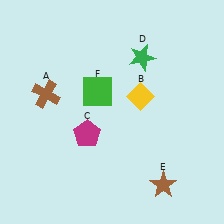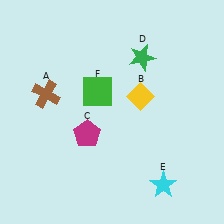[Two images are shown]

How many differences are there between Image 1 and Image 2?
There is 1 difference between the two images.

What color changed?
The star (E) changed from brown in Image 1 to cyan in Image 2.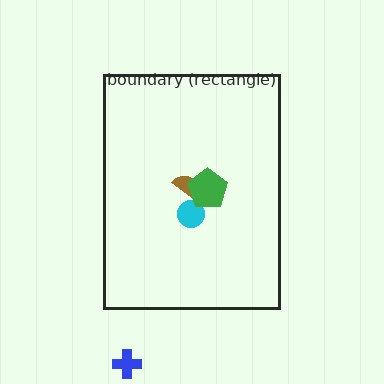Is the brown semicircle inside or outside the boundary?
Inside.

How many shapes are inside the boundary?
3 inside, 1 outside.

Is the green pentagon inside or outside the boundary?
Inside.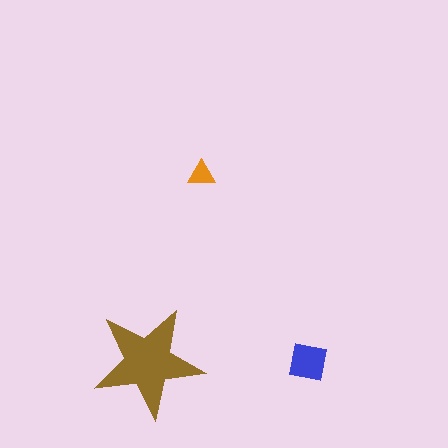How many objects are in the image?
There are 3 objects in the image.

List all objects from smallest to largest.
The orange triangle, the blue square, the brown star.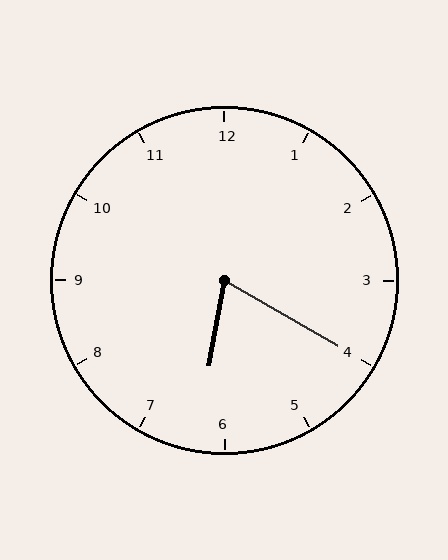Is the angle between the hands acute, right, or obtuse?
It is acute.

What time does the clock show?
6:20.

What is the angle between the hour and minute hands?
Approximately 70 degrees.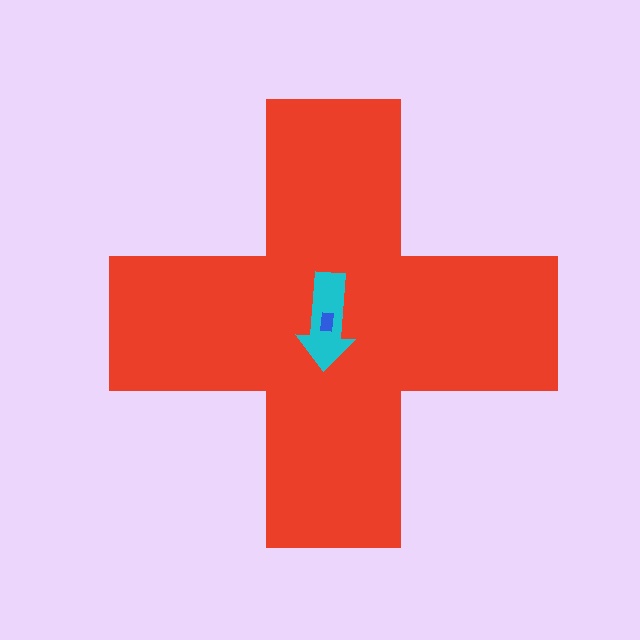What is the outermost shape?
The red cross.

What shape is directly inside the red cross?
The cyan arrow.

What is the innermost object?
The blue rectangle.